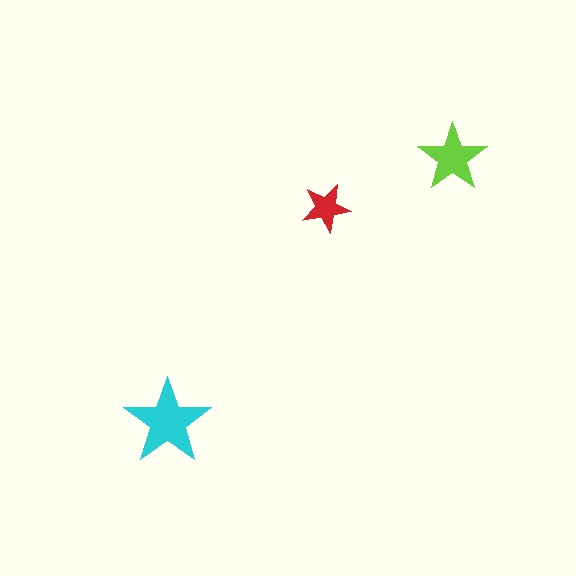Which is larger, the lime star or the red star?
The lime one.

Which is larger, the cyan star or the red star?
The cyan one.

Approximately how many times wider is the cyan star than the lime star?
About 1.5 times wider.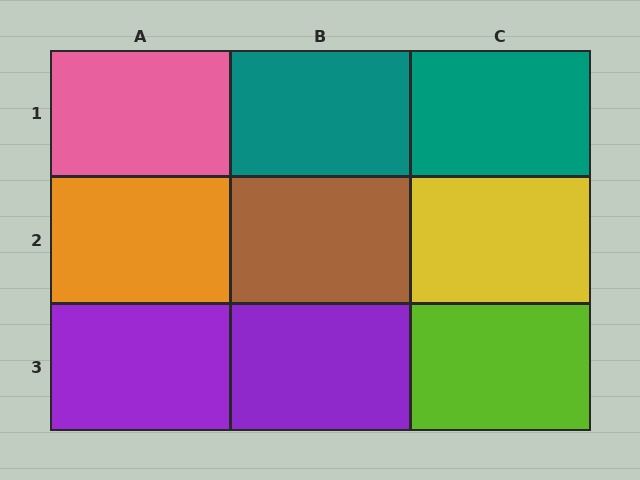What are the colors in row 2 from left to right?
Orange, brown, yellow.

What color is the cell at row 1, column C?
Teal.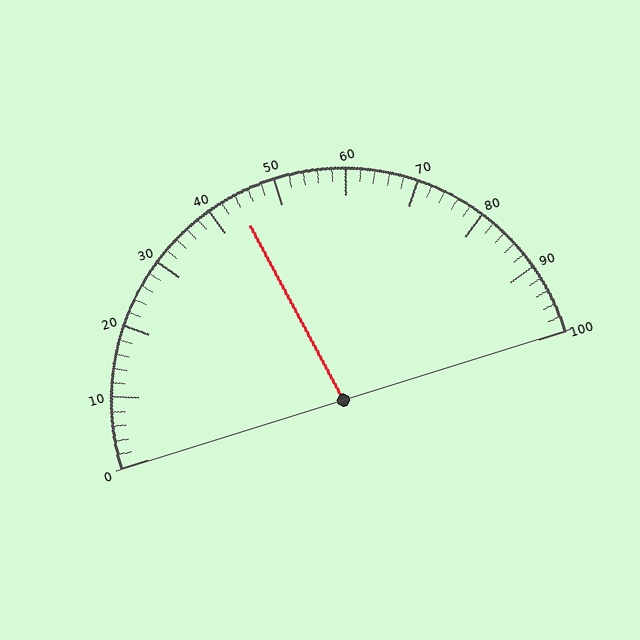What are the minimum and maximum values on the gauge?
The gauge ranges from 0 to 100.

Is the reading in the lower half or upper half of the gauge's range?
The reading is in the lower half of the range (0 to 100).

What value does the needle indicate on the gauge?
The needle indicates approximately 44.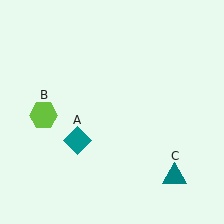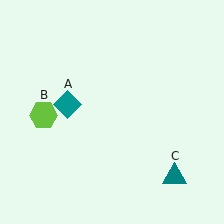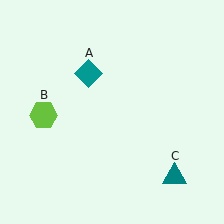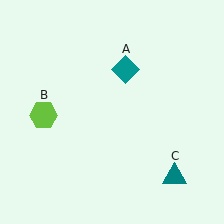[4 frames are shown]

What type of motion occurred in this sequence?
The teal diamond (object A) rotated clockwise around the center of the scene.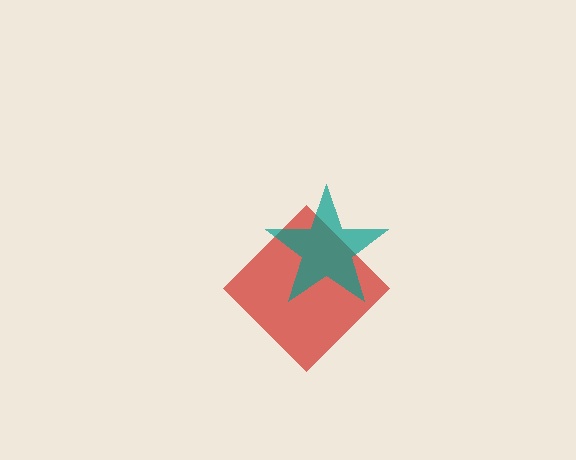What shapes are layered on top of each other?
The layered shapes are: a red diamond, a teal star.